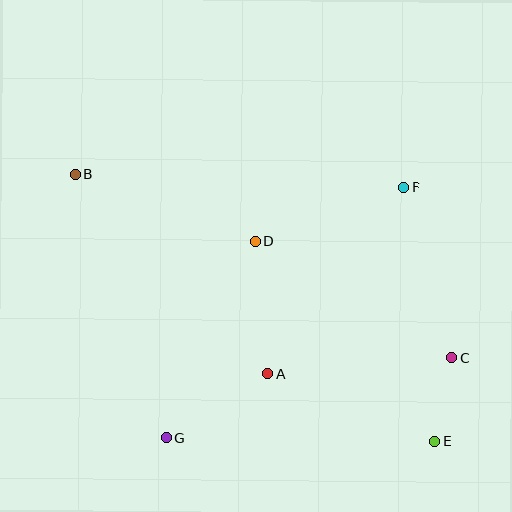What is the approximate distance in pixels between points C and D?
The distance between C and D is approximately 228 pixels.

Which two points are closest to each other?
Points C and E are closest to each other.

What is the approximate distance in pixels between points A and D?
The distance between A and D is approximately 133 pixels.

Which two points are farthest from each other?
Points B and E are farthest from each other.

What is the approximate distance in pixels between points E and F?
The distance between E and F is approximately 255 pixels.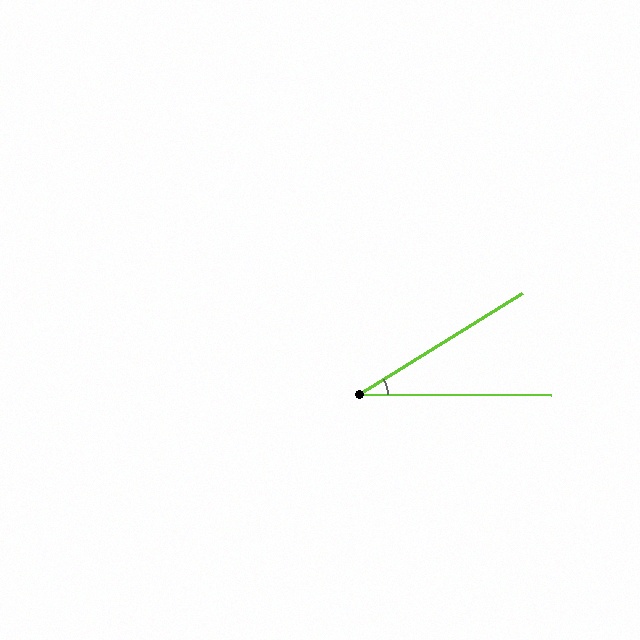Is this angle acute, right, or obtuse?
It is acute.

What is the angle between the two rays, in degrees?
Approximately 32 degrees.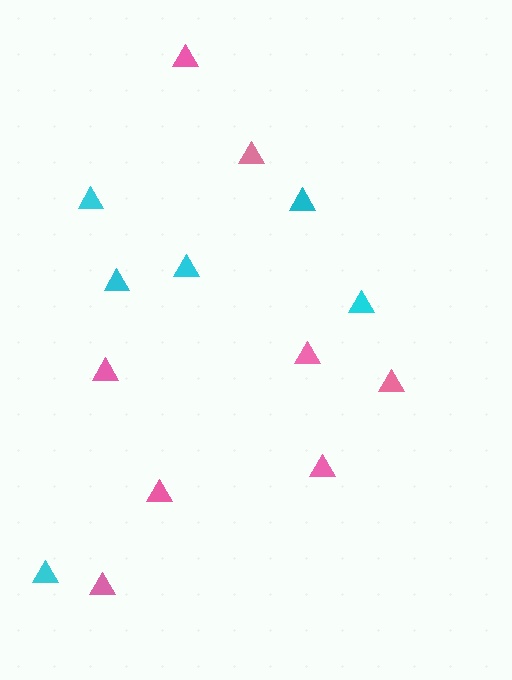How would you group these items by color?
There are 2 groups: one group of cyan triangles (6) and one group of pink triangles (8).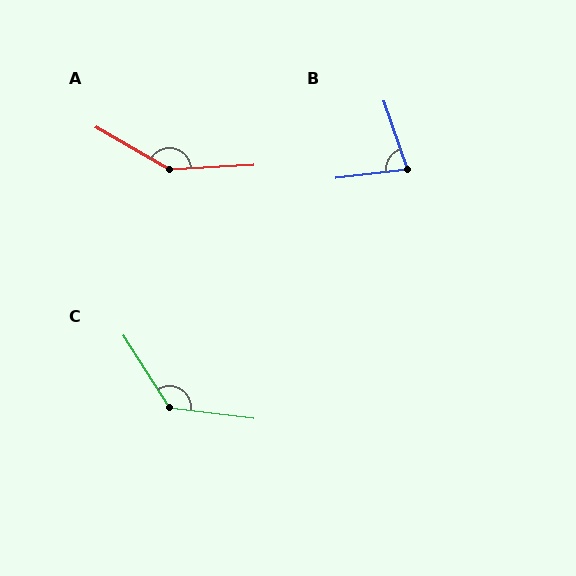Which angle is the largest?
A, at approximately 147 degrees.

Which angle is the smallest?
B, at approximately 78 degrees.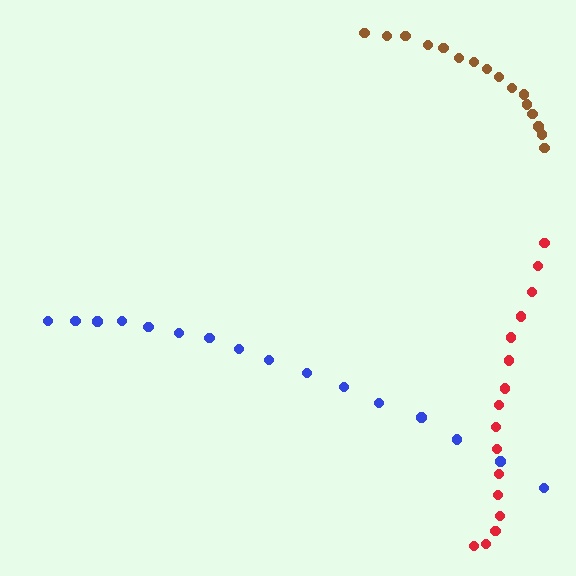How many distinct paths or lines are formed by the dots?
There are 3 distinct paths.